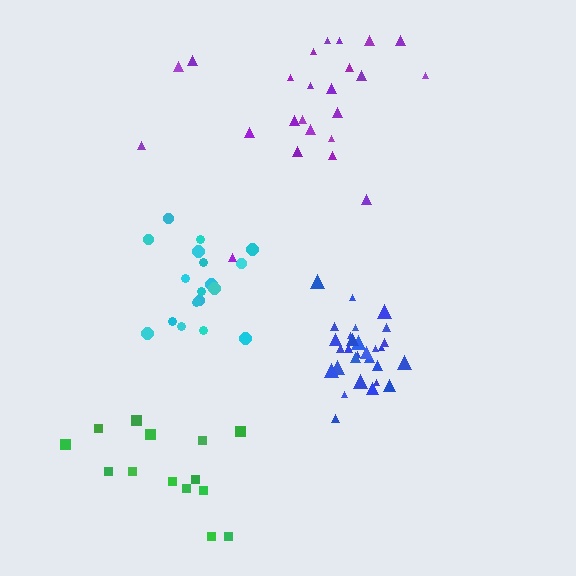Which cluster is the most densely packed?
Blue.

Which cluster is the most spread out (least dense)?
Purple.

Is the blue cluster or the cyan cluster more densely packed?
Blue.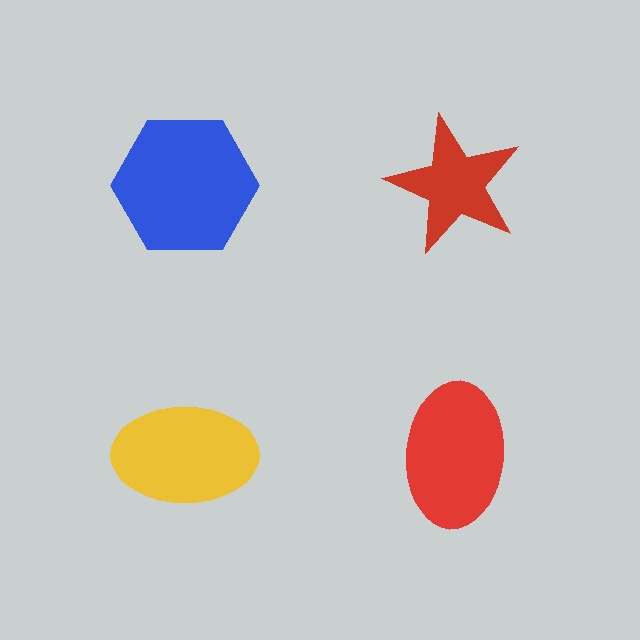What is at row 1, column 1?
A blue hexagon.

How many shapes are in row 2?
2 shapes.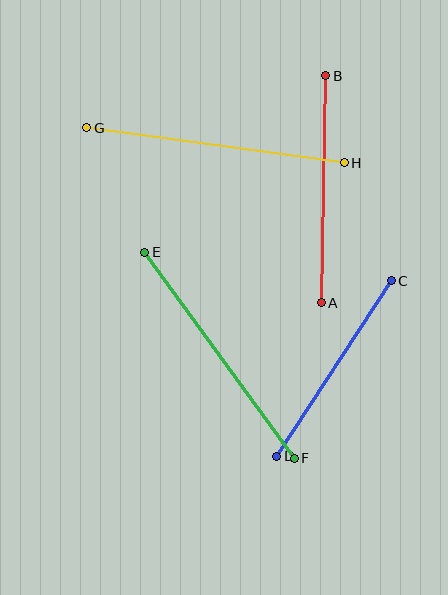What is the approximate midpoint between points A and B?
The midpoint is at approximately (324, 189) pixels.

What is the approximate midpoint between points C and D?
The midpoint is at approximately (334, 368) pixels.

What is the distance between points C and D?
The distance is approximately 210 pixels.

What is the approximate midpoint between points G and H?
The midpoint is at approximately (215, 145) pixels.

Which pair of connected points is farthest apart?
Points G and H are farthest apart.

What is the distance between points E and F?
The distance is approximately 255 pixels.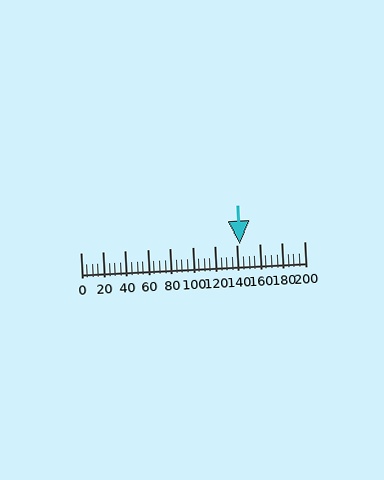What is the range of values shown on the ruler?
The ruler shows values from 0 to 200.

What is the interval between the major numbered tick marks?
The major tick marks are spaced 20 units apart.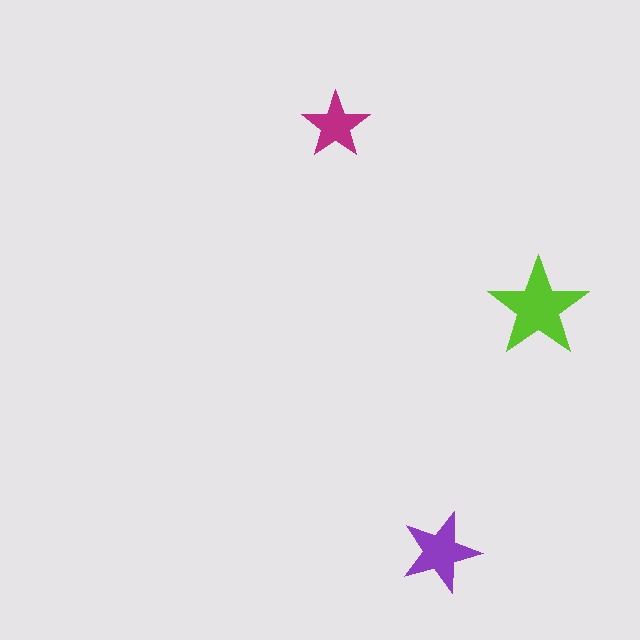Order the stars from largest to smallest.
the lime one, the purple one, the magenta one.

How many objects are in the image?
There are 3 objects in the image.